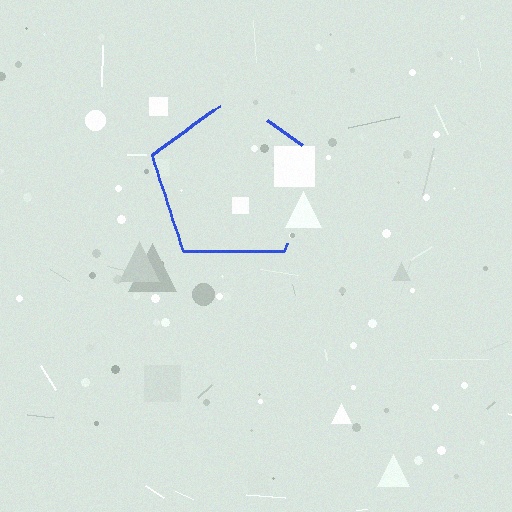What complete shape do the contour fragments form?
The contour fragments form a pentagon.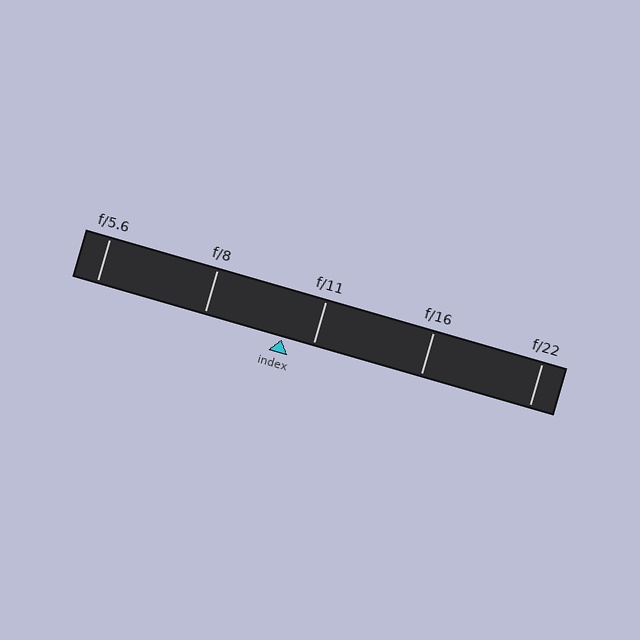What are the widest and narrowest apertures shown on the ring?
The widest aperture shown is f/5.6 and the narrowest is f/22.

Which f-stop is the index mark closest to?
The index mark is closest to f/11.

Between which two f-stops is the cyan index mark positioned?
The index mark is between f/8 and f/11.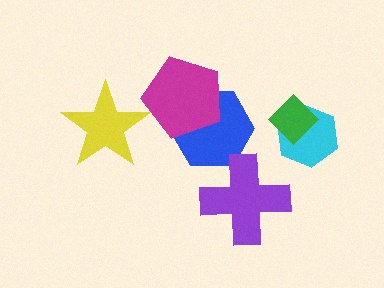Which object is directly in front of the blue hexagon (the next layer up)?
The magenta pentagon is directly in front of the blue hexagon.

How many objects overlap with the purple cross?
1 object overlaps with the purple cross.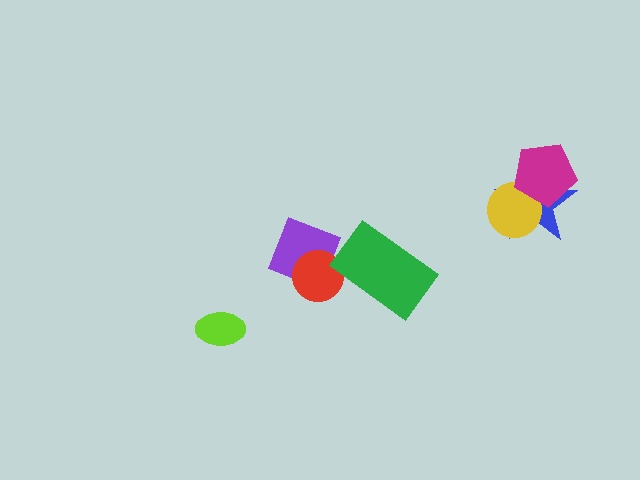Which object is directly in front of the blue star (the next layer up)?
The yellow circle is directly in front of the blue star.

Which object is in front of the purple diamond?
The red circle is in front of the purple diamond.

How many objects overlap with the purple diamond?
1 object overlaps with the purple diamond.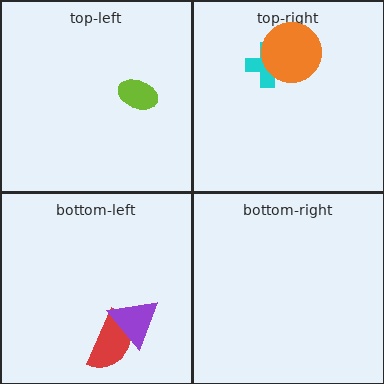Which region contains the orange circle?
The top-right region.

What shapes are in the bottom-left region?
The red semicircle, the purple triangle.